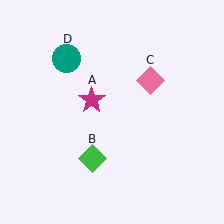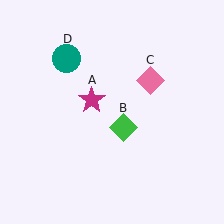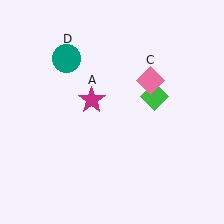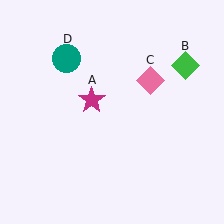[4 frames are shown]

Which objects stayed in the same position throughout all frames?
Magenta star (object A) and pink diamond (object C) and teal circle (object D) remained stationary.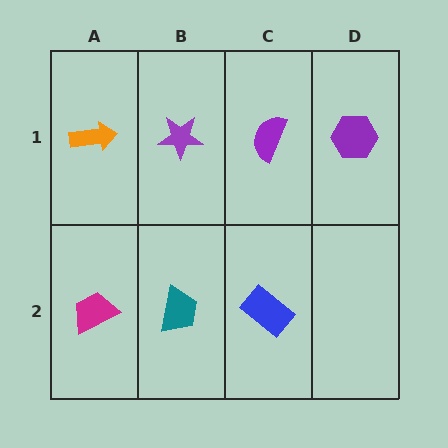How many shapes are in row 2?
3 shapes.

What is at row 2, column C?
A blue rectangle.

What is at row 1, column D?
A purple hexagon.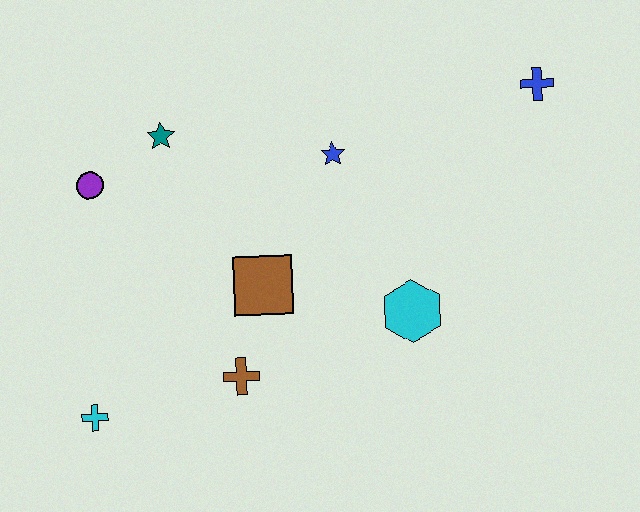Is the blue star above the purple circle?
Yes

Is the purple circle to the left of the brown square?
Yes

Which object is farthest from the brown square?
The blue cross is farthest from the brown square.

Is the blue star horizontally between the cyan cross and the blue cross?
Yes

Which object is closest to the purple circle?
The teal star is closest to the purple circle.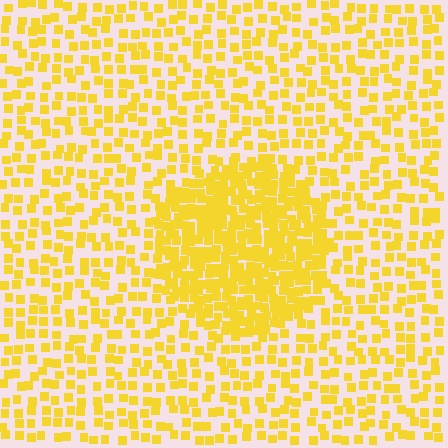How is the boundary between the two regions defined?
The boundary is defined by a change in element density (approximately 2.4x ratio). All elements are the same color, size, and shape.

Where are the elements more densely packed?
The elements are more densely packed inside the circle boundary.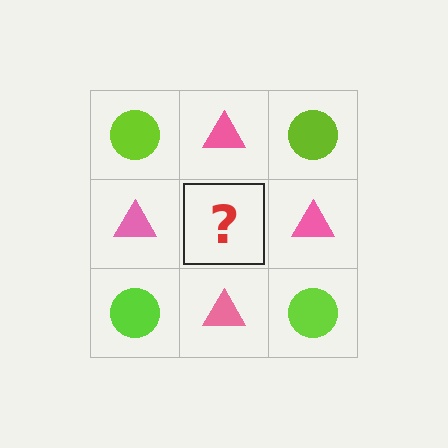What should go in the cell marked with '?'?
The missing cell should contain a lime circle.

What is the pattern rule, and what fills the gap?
The rule is that it alternates lime circle and pink triangle in a checkerboard pattern. The gap should be filled with a lime circle.